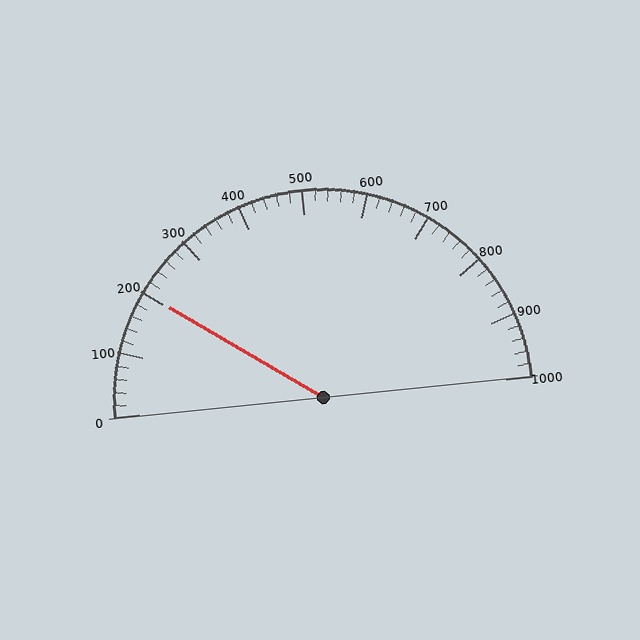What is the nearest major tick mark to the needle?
The nearest major tick mark is 200.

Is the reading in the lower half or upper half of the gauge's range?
The reading is in the lower half of the range (0 to 1000).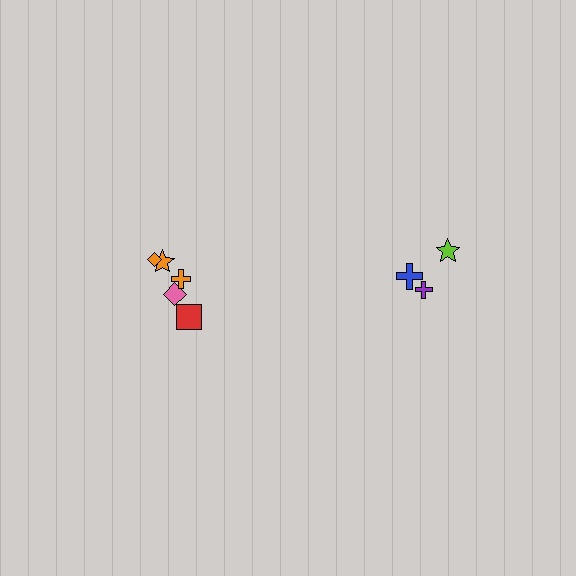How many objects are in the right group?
There are 3 objects.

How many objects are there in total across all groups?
There are 8 objects.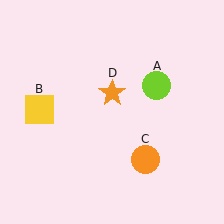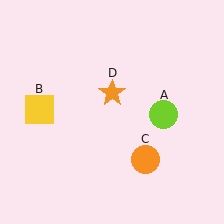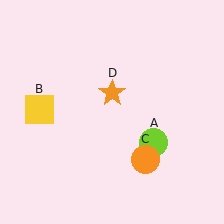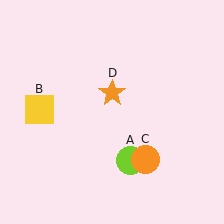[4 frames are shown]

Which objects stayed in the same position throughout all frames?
Yellow square (object B) and orange circle (object C) and orange star (object D) remained stationary.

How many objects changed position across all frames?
1 object changed position: lime circle (object A).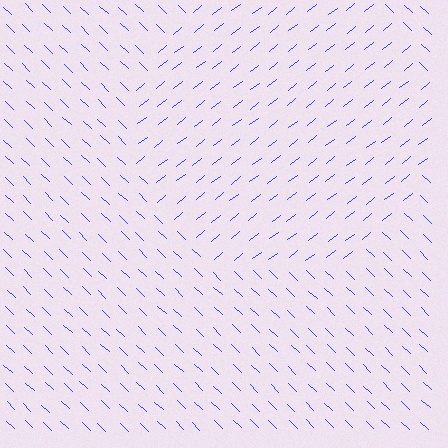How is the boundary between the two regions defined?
The boundary is defined purely by a change in line orientation (approximately 82 degrees difference). All lines are the same color and thickness.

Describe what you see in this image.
The image is filled with small blue line segments. A circle region in the image has lines oriented differently from the surrounding lines, creating a visible texture boundary.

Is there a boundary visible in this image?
Yes, there is a texture boundary formed by a change in line orientation.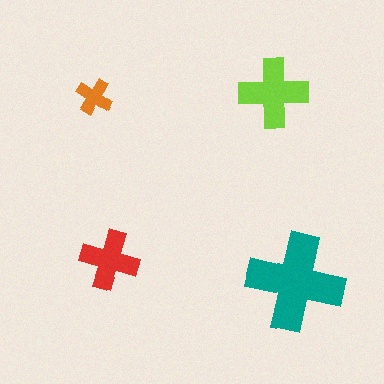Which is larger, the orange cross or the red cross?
The red one.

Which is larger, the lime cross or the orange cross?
The lime one.